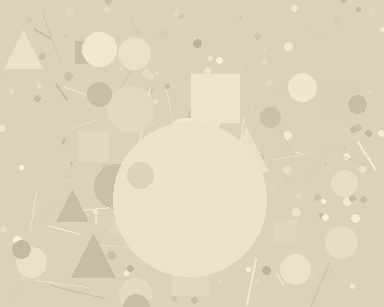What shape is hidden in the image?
A circle is hidden in the image.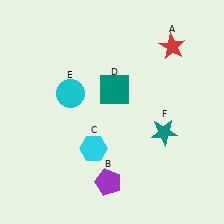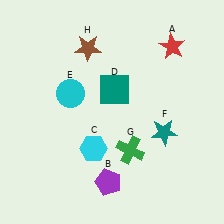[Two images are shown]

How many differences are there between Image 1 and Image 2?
There are 2 differences between the two images.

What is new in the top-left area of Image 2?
A brown star (H) was added in the top-left area of Image 2.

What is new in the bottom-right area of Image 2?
A green cross (G) was added in the bottom-right area of Image 2.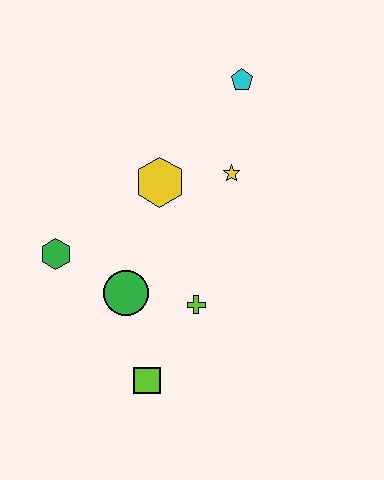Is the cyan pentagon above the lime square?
Yes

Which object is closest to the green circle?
The lime cross is closest to the green circle.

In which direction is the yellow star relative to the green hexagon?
The yellow star is to the right of the green hexagon.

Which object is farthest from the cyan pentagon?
The lime square is farthest from the cyan pentagon.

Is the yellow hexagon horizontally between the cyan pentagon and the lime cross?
No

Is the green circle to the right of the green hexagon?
Yes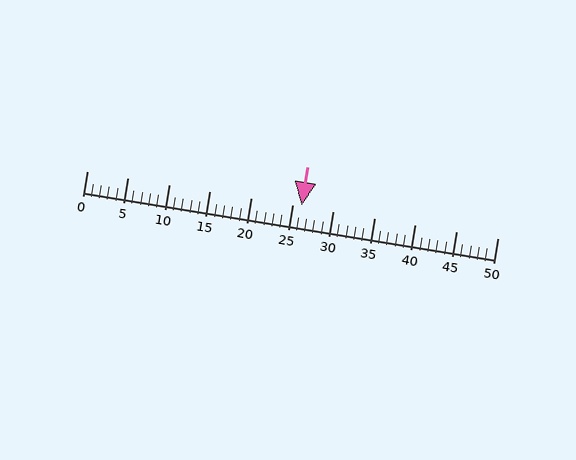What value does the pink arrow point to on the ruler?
The pink arrow points to approximately 26.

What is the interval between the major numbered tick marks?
The major tick marks are spaced 5 units apart.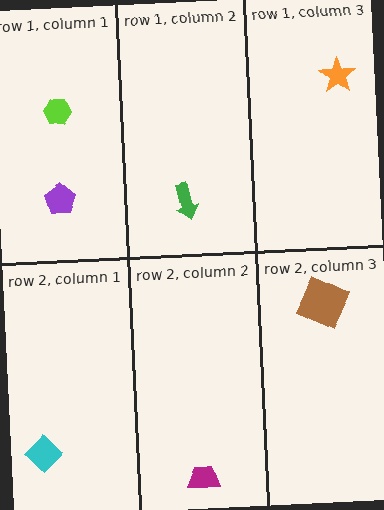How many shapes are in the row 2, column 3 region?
1.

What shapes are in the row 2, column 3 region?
The brown square.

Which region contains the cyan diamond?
The row 2, column 1 region.